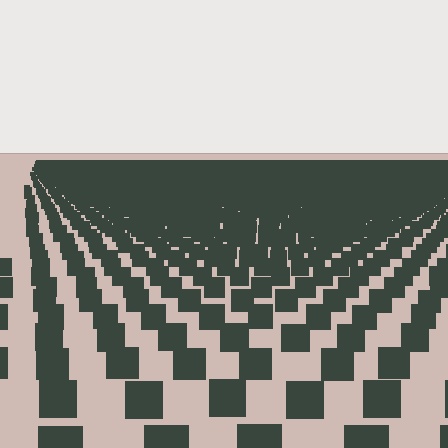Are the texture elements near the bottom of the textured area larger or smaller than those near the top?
Larger. Near the bottom, elements are closer to the viewer and appear at a bigger on-screen size.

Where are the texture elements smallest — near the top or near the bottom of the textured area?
Near the top.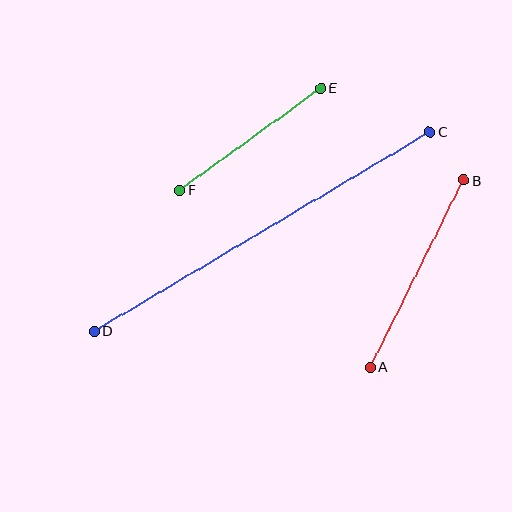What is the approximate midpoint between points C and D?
The midpoint is at approximately (262, 231) pixels.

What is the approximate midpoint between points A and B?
The midpoint is at approximately (417, 274) pixels.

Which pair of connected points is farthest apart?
Points C and D are farthest apart.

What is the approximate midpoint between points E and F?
The midpoint is at approximately (250, 139) pixels.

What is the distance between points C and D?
The distance is approximately 391 pixels.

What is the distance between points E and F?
The distance is approximately 174 pixels.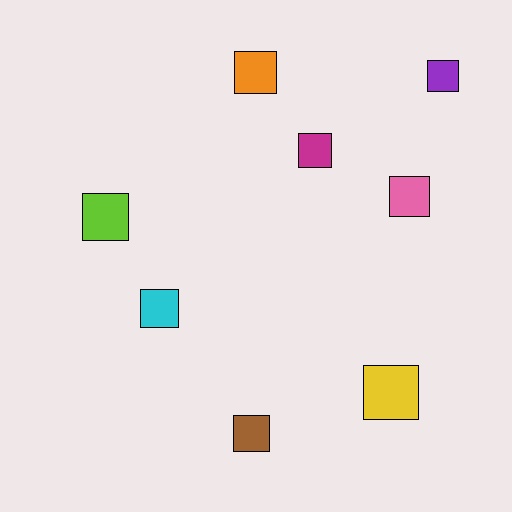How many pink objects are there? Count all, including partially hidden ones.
There is 1 pink object.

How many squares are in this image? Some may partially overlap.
There are 8 squares.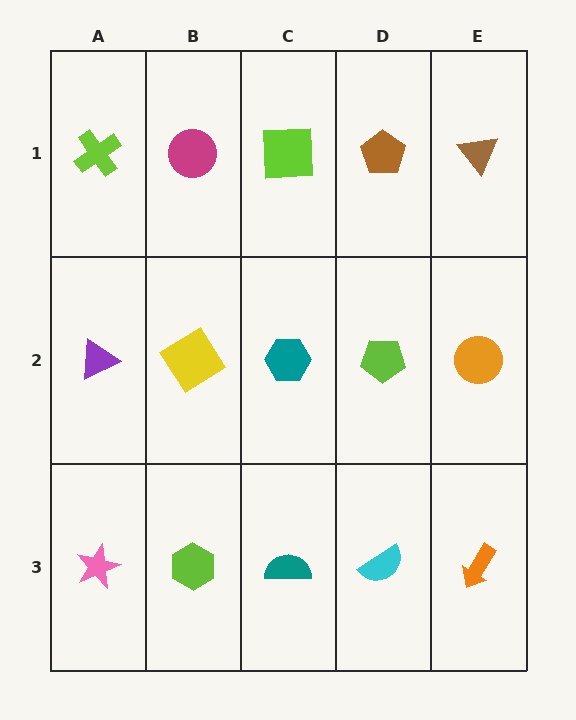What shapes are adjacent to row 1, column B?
A yellow diamond (row 2, column B), a lime cross (row 1, column A), a lime square (row 1, column C).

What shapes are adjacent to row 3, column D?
A lime pentagon (row 2, column D), a teal semicircle (row 3, column C), an orange arrow (row 3, column E).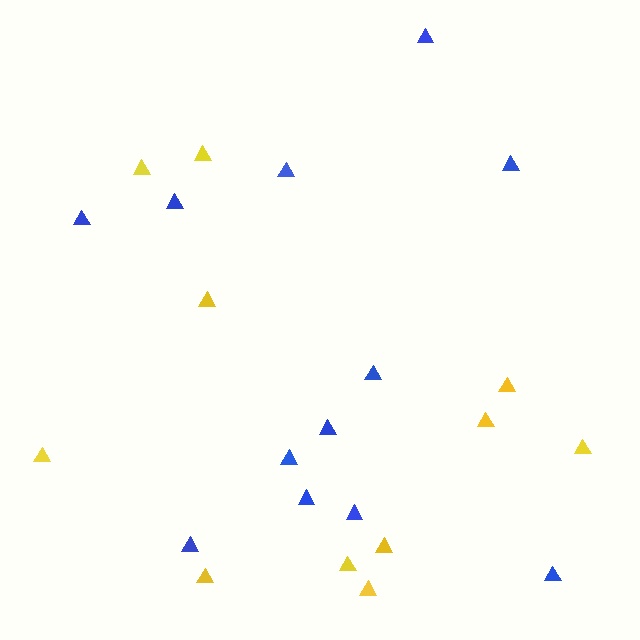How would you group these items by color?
There are 2 groups: one group of blue triangles (12) and one group of yellow triangles (11).